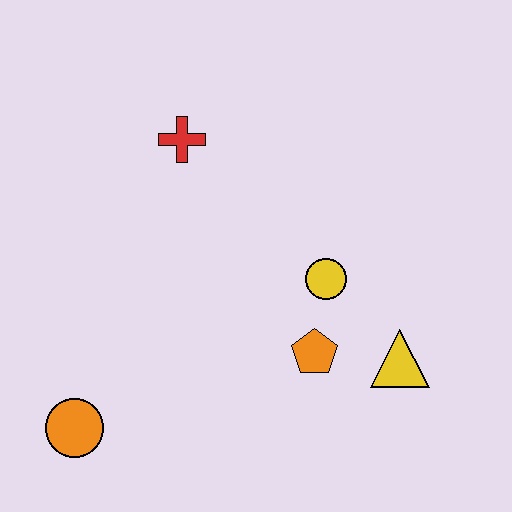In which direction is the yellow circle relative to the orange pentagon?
The yellow circle is above the orange pentagon.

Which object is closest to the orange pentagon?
The yellow circle is closest to the orange pentagon.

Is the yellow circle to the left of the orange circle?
No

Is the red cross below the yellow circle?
No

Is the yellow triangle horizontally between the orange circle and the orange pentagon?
No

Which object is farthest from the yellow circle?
The orange circle is farthest from the yellow circle.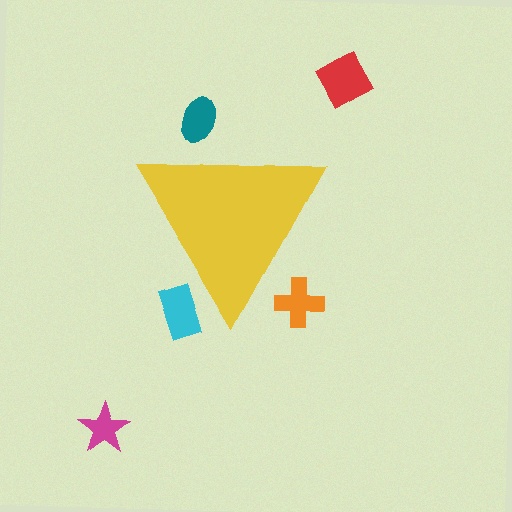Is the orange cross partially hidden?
Yes, the orange cross is partially hidden behind the yellow triangle.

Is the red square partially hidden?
No, the red square is fully visible.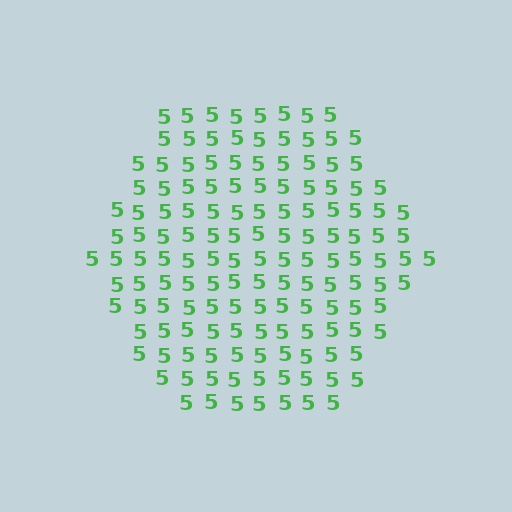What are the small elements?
The small elements are digit 5's.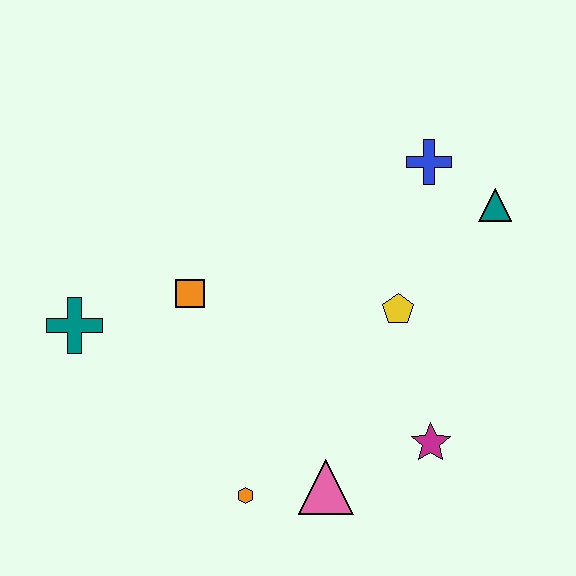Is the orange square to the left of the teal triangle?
Yes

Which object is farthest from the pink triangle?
The blue cross is farthest from the pink triangle.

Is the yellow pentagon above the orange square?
No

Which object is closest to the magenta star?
The pink triangle is closest to the magenta star.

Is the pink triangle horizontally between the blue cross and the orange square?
Yes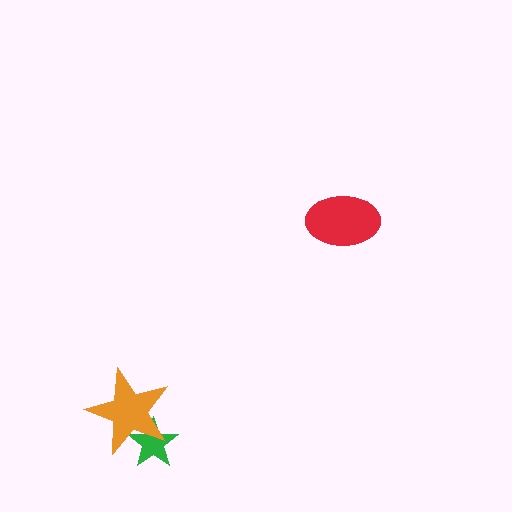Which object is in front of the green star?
The orange star is in front of the green star.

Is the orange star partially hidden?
No, no other shape covers it.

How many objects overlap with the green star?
1 object overlaps with the green star.